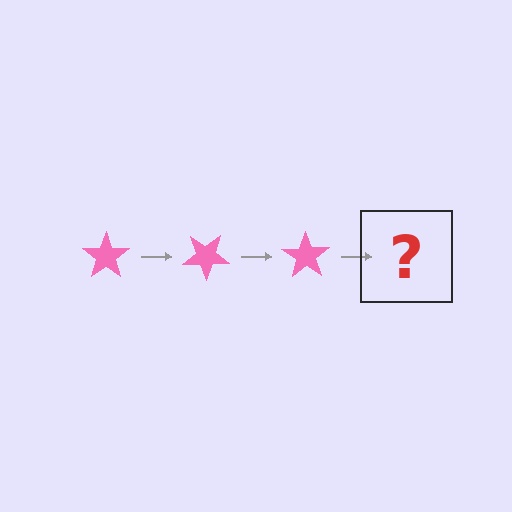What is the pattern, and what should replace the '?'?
The pattern is that the star rotates 35 degrees each step. The '?' should be a pink star rotated 105 degrees.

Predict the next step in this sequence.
The next step is a pink star rotated 105 degrees.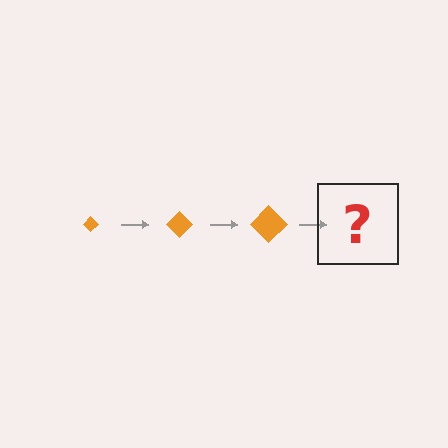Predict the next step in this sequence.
The next step is an orange diamond, larger than the previous one.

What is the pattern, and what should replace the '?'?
The pattern is that the diamond gets progressively larger each step. The '?' should be an orange diamond, larger than the previous one.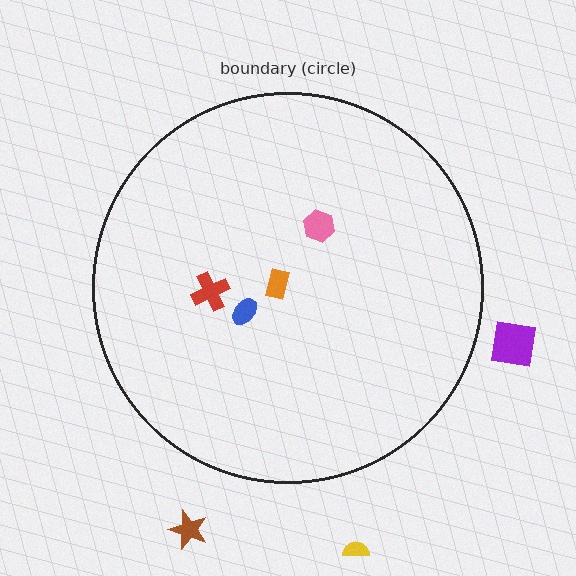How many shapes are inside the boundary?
4 inside, 3 outside.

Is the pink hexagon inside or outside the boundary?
Inside.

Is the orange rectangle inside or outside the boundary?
Inside.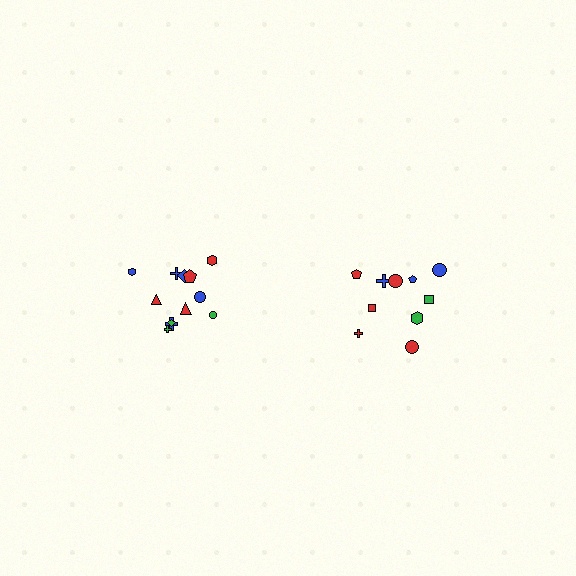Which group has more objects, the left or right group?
The left group.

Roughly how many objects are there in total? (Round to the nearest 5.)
Roughly 20 objects in total.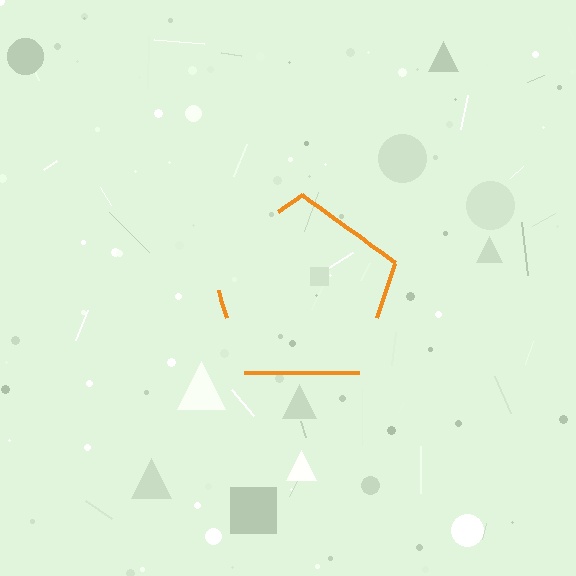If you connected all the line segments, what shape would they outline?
They would outline a pentagon.